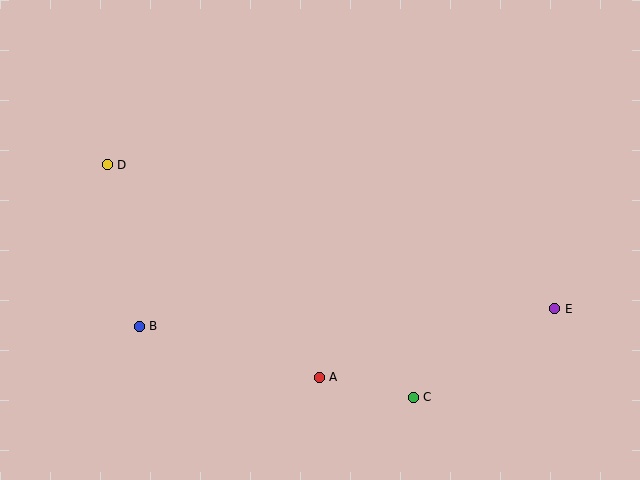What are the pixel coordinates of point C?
Point C is at (413, 397).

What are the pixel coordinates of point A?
Point A is at (319, 377).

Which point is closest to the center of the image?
Point A at (319, 377) is closest to the center.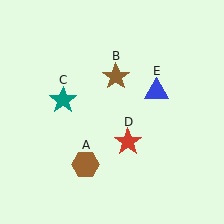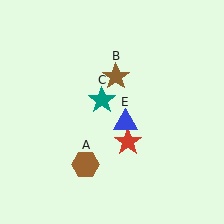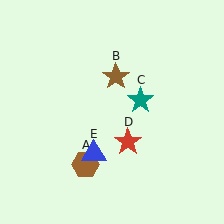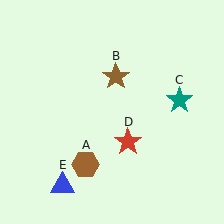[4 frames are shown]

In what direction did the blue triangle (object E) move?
The blue triangle (object E) moved down and to the left.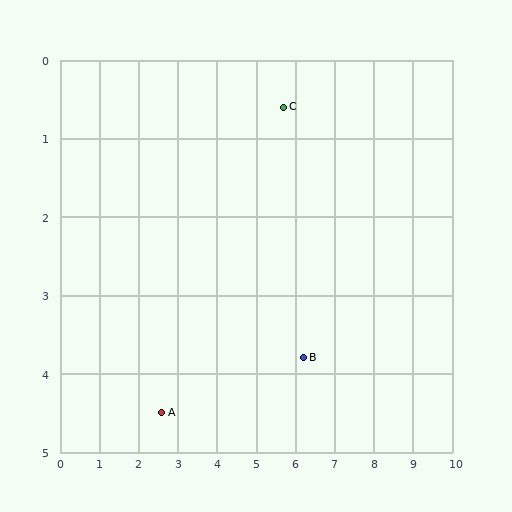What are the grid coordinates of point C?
Point C is at approximately (5.7, 0.6).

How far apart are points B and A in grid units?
Points B and A are about 3.7 grid units apart.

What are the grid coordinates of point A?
Point A is at approximately (2.6, 4.5).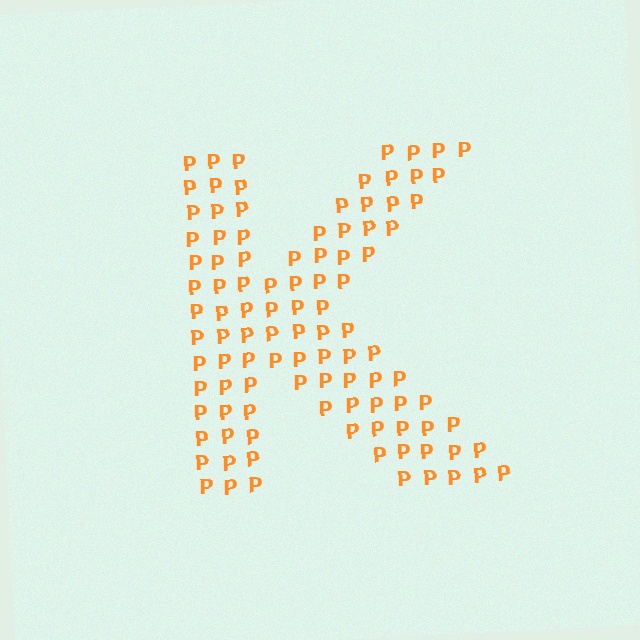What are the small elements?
The small elements are letter P's.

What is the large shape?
The large shape is the letter K.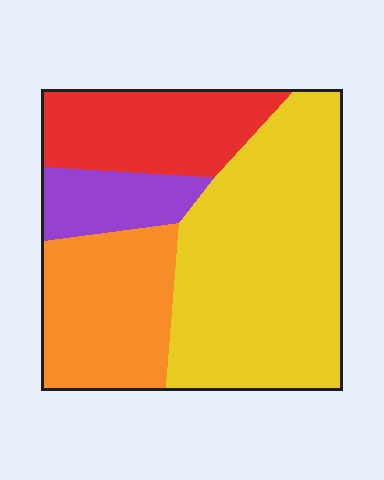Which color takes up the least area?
Purple, at roughly 10%.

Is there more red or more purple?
Red.